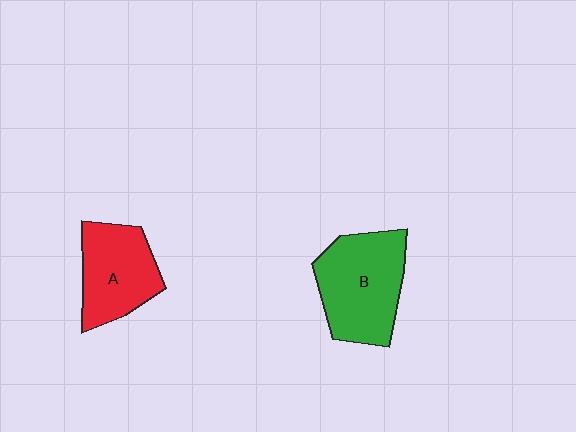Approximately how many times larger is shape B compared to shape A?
Approximately 1.3 times.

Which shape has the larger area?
Shape B (green).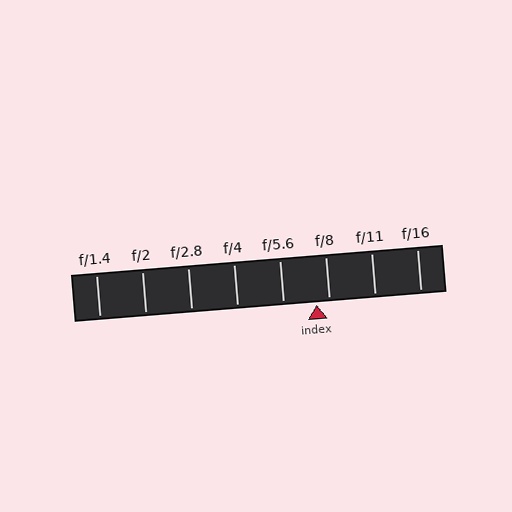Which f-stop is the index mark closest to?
The index mark is closest to f/8.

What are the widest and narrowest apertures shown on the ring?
The widest aperture shown is f/1.4 and the narrowest is f/16.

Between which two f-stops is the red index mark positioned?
The index mark is between f/5.6 and f/8.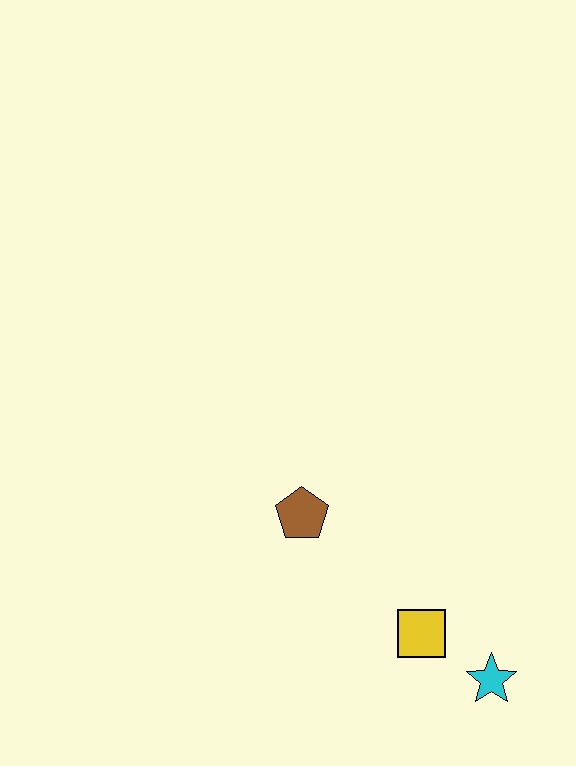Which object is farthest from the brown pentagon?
The cyan star is farthest from the brown pentagon.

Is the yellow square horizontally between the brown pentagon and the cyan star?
Yes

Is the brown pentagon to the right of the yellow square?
No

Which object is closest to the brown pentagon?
The yellow square is closest to the brown pentagon.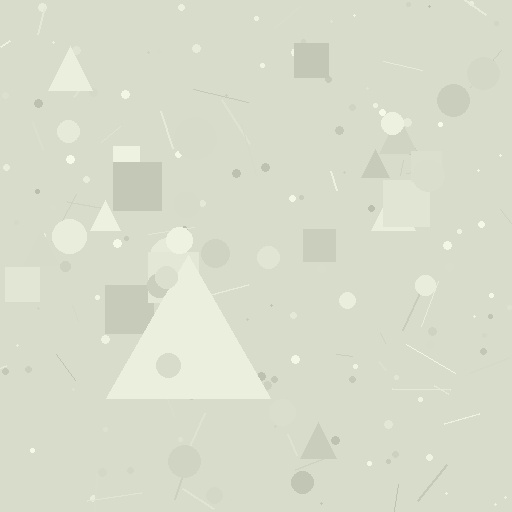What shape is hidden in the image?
A triangle is hidden in the image.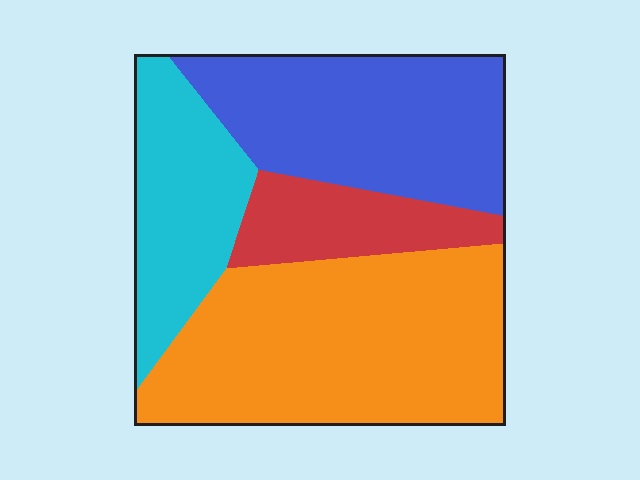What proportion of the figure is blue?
Blue takes up between a quarter and a half of the figure.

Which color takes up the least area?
Red, at roughly 10%.